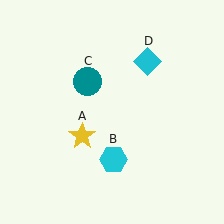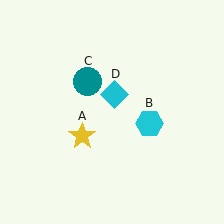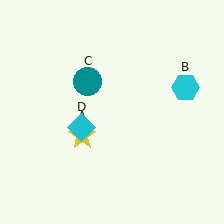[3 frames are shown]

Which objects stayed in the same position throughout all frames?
Yellow star (object A) and teal circle (object C) remained stationary.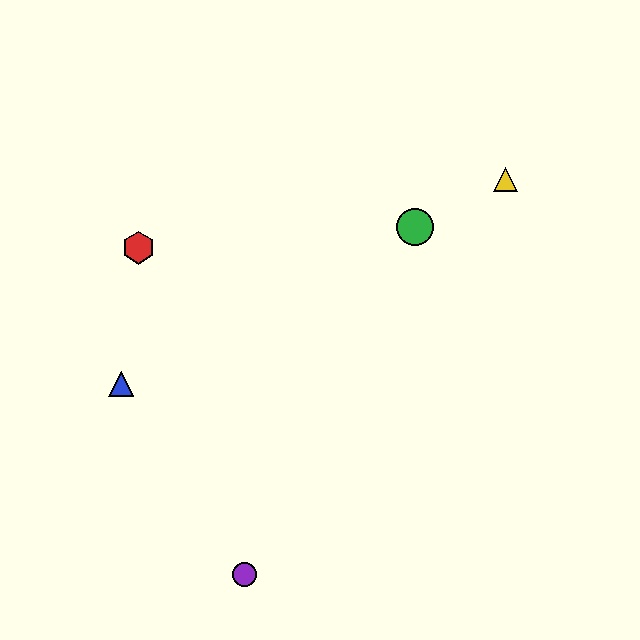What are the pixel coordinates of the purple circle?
The purple circle is at (244, 574).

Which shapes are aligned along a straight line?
The blue triangle, the green circle, the yellow triangle are aligned along a straight line.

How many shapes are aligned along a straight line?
3 shapes (the blue triangle, the green circle, the yellow triangle) are aligned along a straight line.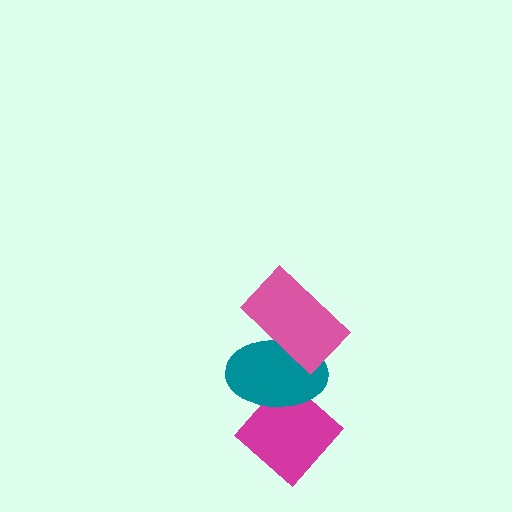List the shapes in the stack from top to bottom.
From top to bottom: the pink rectangle, the teal ellipse, the magenta diamond.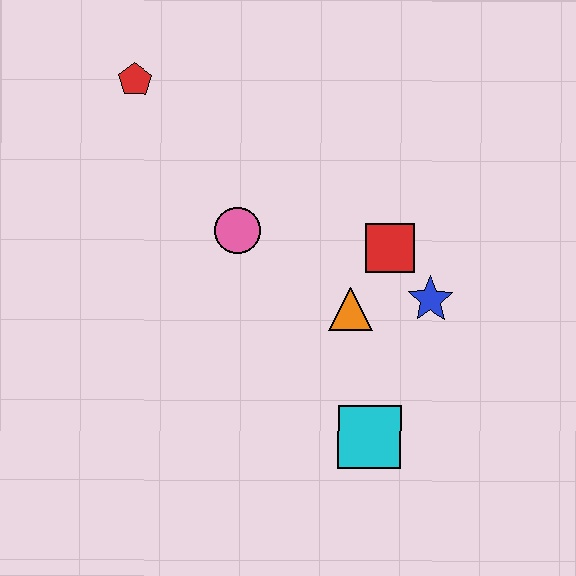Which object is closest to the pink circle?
The orange triangle is closest to the pink circle.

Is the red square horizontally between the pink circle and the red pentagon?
No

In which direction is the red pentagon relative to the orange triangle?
The red pentagon is above the orange triangle.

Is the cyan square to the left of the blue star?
Yes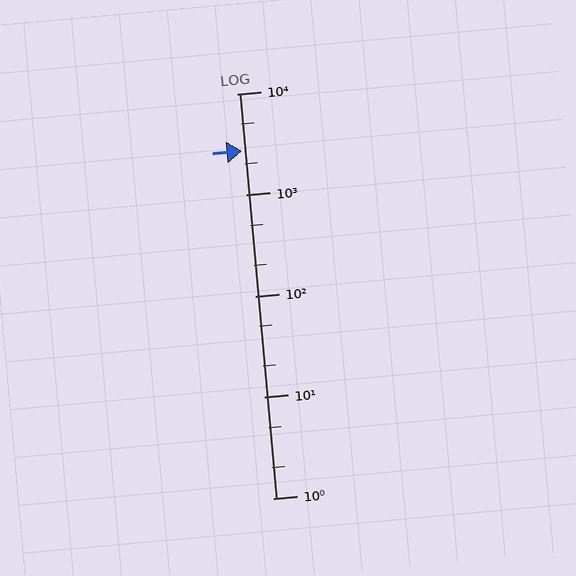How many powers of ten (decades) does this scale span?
The scale spans 4 decades, from 1 to 10000.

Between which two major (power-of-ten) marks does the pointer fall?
The pointer is between 1000 and 10000.